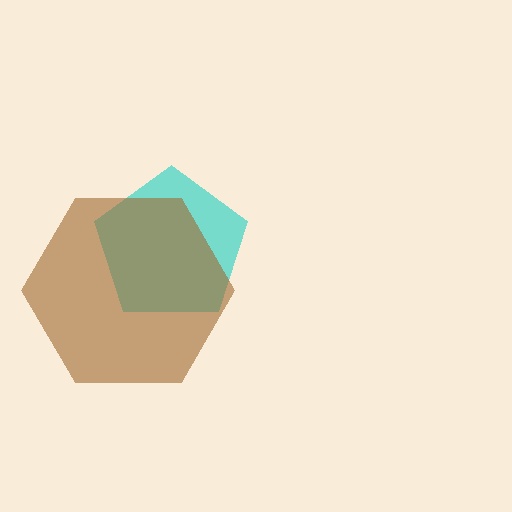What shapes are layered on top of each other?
The layered shapes are: a cyan pentagon, a brown hexagon.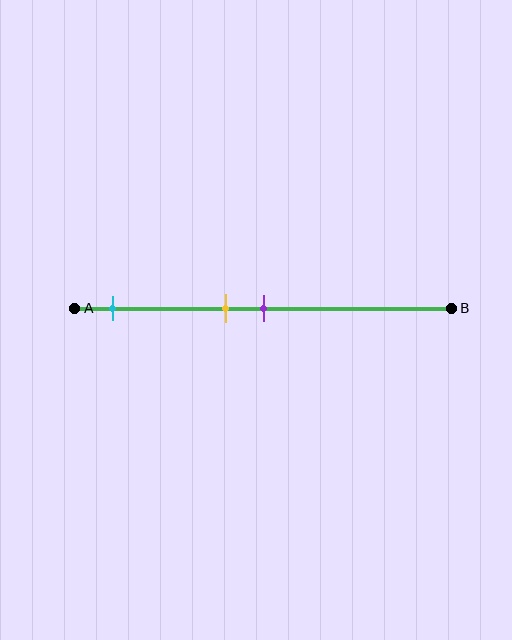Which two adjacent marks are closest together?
The yellow and purple marks are the closest adjacent pair.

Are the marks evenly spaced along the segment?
No, the marks are not evenly spaced.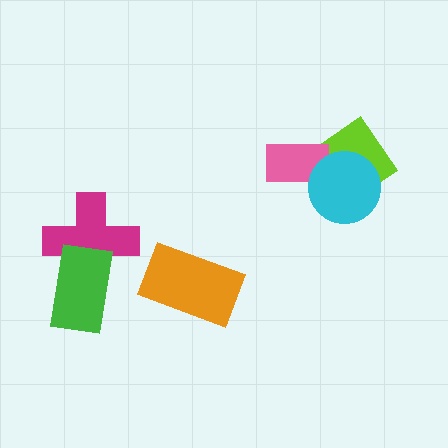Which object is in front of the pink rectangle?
The cyan circle is in front of the pink rectangle.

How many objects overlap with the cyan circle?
2 objects overlap with the cyan circle.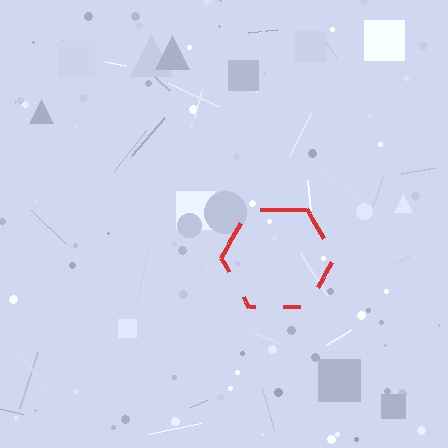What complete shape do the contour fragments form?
The contour fragments form a hexagon.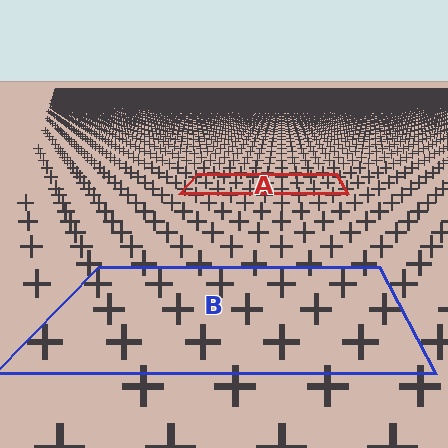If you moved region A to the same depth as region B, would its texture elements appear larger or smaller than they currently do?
They would appear larger. At a closer depth, the same texture elements are projected at a bigger on-screen size.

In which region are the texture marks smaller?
The texture marks are smaller in region A, because it is farther away.